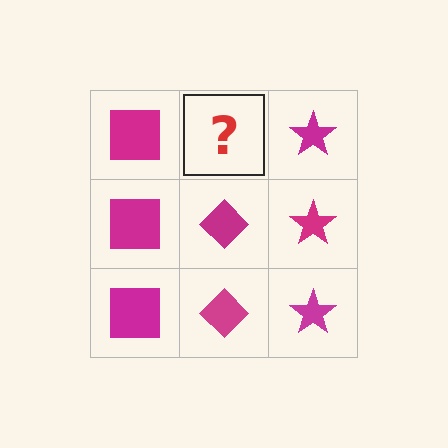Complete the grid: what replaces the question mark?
The question mark should be replaced with a magenta diamond.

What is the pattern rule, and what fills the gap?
The rule is that each column has a consistent shape. The gap should be filled with a magenta diamond.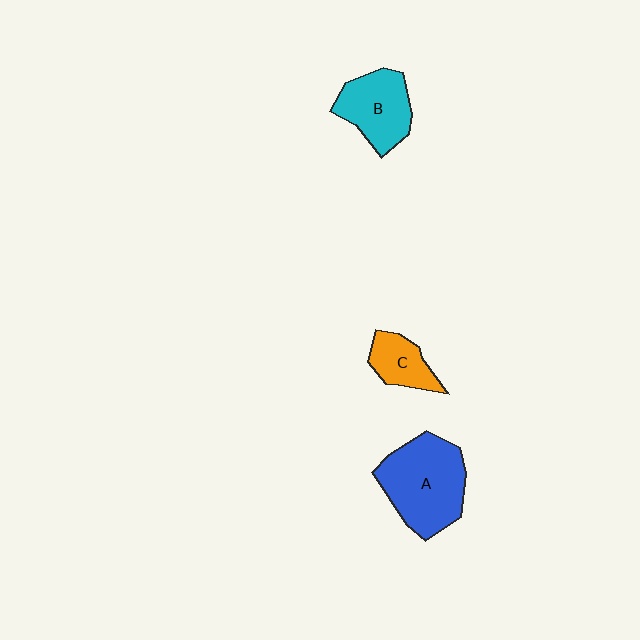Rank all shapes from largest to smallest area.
From largest to smallest: A (blue), B (cyan), C (orange).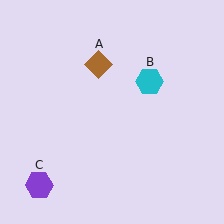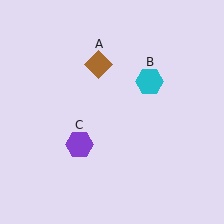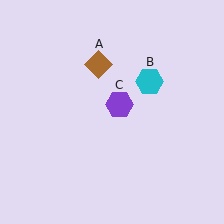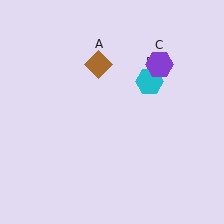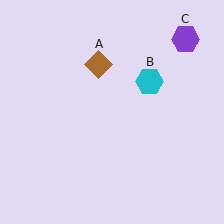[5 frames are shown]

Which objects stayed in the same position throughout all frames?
Brown diamond (object A) and cyan hexagon (object B) remained stationary.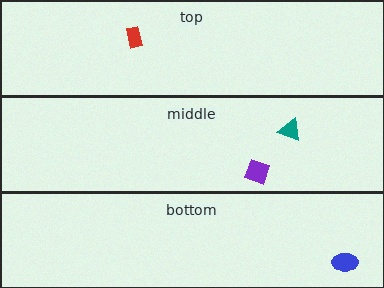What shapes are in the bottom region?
The blue ellipse.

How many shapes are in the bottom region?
1.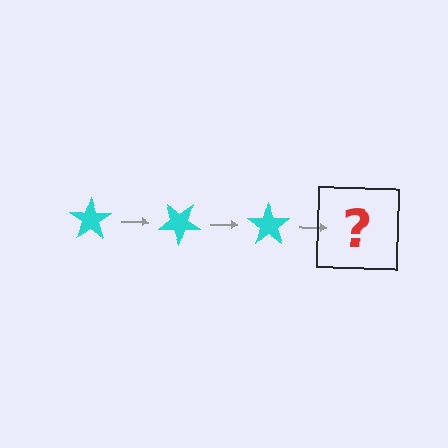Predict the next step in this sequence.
The next step is a cyan star rotated 105 degrees.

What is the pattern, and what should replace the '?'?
The pattern is that the star rotates 35 degrees each step. The '?' should be a cyan star rotated 105 degrees.